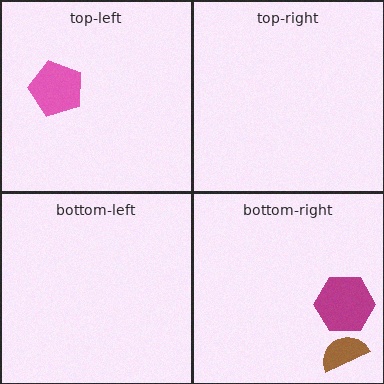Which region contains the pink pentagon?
The top-left region.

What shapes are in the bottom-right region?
The magenta hexagon, the brown semicircle.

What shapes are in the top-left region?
The pink pentagon.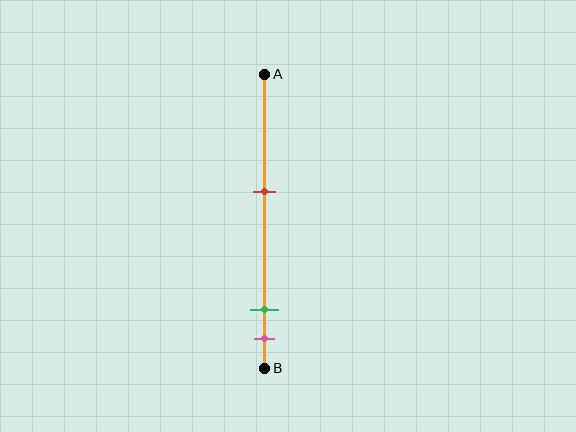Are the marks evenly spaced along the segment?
No, the marks are not evenly spaced.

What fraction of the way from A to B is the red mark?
The red mark is approximately 40% (0.4) of the way from A to B.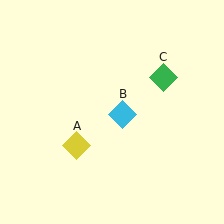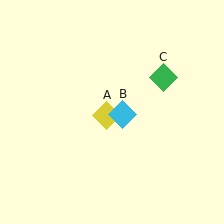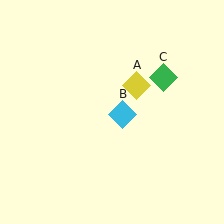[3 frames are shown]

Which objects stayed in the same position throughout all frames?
Cyan diamond (object B) and green diamond (object C) remained stationary.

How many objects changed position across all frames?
1 object changed position: yellow diamond (object A).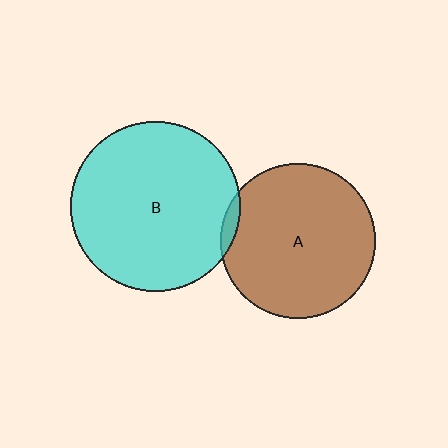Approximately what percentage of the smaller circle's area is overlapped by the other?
Approximately 5%.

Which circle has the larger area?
Circle B (cyan).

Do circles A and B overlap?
Yes.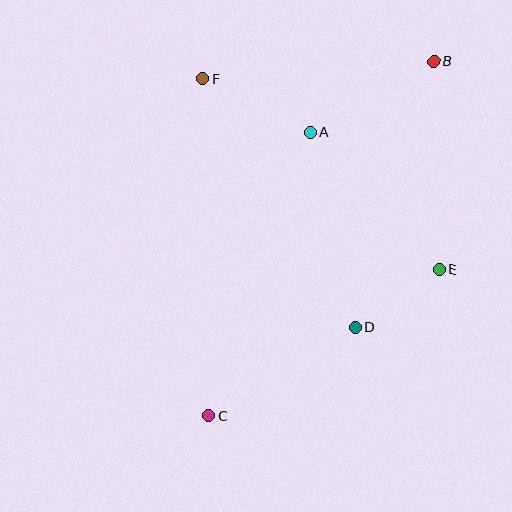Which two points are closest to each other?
Points D and E are closest to each other.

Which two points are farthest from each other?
Points B and C are farthest from each other.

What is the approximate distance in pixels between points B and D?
The distance between B and D is approximately 277 pixels.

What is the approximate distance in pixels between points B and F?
The distance between B and F is approximately 232 pixels.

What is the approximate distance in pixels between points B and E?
The distance between B and E is approximately 208 pixels.